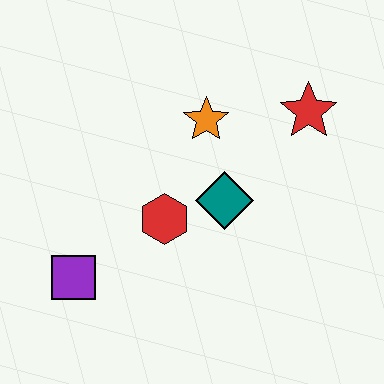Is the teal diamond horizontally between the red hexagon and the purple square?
No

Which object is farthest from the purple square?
The red star is farthest from the purple square.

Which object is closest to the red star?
The orange star is closest to the red star.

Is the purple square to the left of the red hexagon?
Yes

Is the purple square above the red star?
No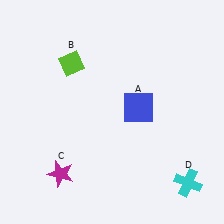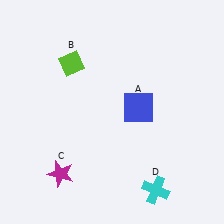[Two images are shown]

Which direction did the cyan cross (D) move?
The cyan cross (D) moved left.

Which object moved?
The cyan cross (D) moved left.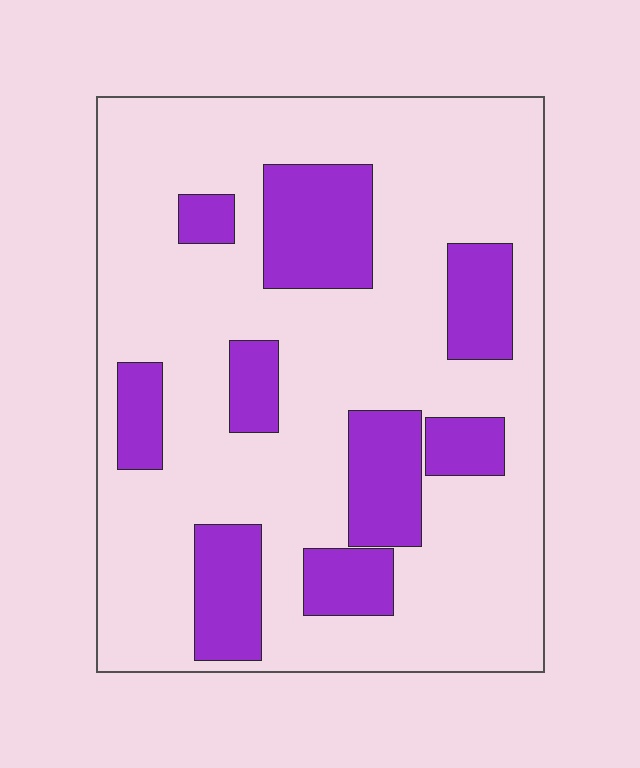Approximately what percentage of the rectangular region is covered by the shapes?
Approximately 25%.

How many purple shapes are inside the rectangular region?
9.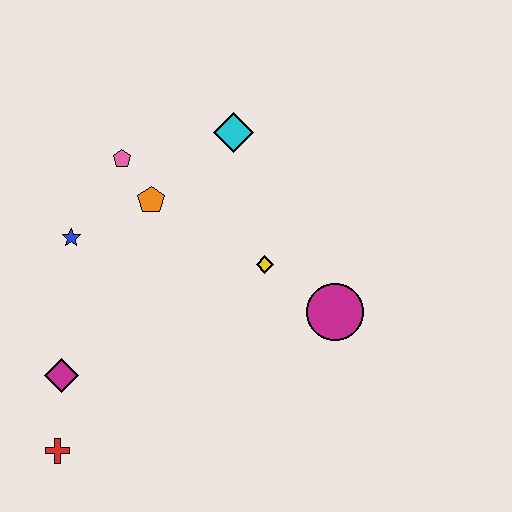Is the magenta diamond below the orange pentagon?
Yes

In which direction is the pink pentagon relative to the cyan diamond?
The pink pentagon is to the left of the cyan diamond.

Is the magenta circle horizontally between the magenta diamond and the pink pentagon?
No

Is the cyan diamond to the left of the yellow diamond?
Yes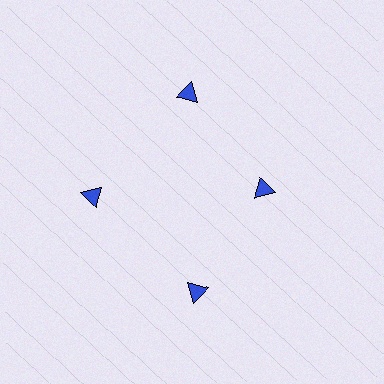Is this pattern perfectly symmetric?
No. The 4 blue triangles are arranged in a ring, but one element near the 3 o'clock position is pulled inward toward the center, breaking the 4-fold rotational symmetry.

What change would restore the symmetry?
The symmetry would be restored by moving it outward, back onto the ring so that all 4 triangles sit at equal angles and equal distance from the center.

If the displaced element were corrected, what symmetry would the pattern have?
It would have 4-fold rotational symmetry — the pattern would map onto itself every 90 degrees.